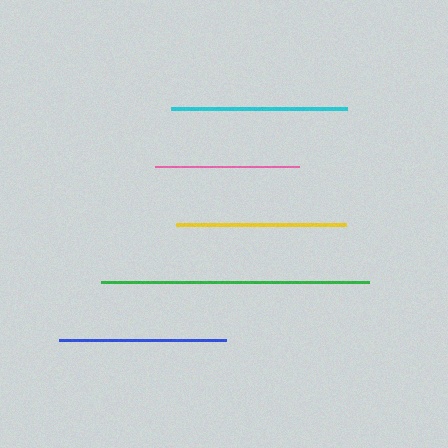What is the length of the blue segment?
The blue segment is approximately 168 pixels long.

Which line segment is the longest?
The green line is the longest at approximately 267 pixels.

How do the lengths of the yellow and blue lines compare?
The yellow and blue lines are approximately the same length.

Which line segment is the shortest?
The pink line is the shortest at approximately 144 pixels.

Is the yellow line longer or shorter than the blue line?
The yellow line is longer than the blue line.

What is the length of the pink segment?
The pink segment is approximately 144 pixels long.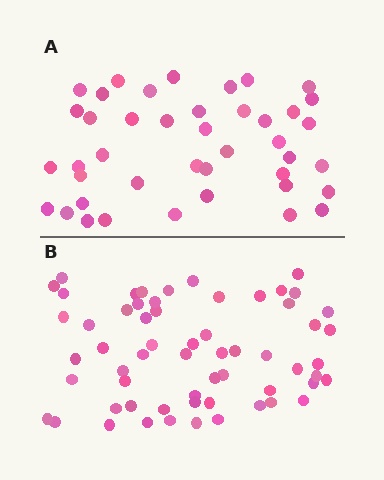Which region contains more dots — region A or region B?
Region B (the bottom region) has more dots.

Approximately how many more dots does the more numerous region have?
Region B has approximately 20 more dots than region A.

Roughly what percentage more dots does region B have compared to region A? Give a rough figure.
About 45% more.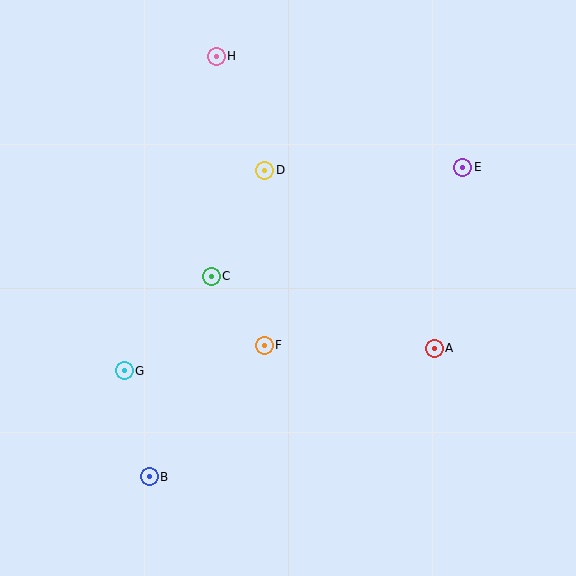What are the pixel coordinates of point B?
Point B is at (149, 477).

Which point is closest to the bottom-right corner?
Point A is closest to the bottom-right corner.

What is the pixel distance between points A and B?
The distance between A and B is 313 pixels.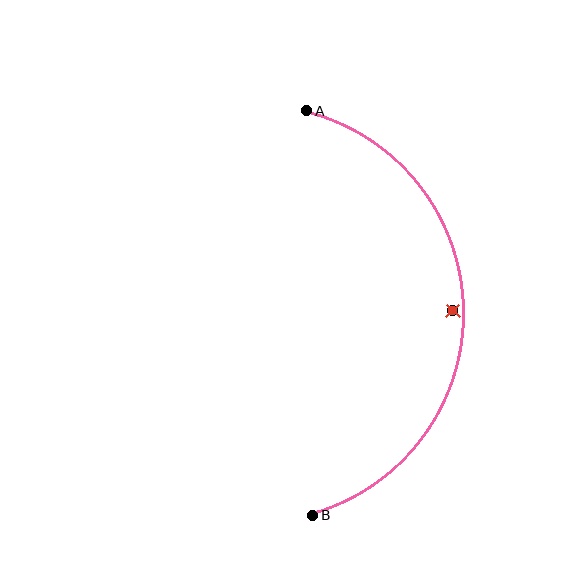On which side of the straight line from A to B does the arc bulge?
The arc bulges to the right of the straight line connecting A and B.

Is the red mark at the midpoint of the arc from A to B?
No — the red mark does not lie on the arc at all. It sits slightly inside the curve.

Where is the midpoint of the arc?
The arc midpoint is the point on the curve farthest from the straight line joining A and B. It sits to the right of that line.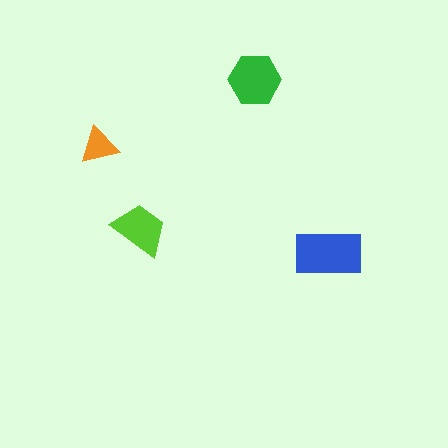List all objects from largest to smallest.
The blue rectangle, the green hexagon, the lime trapezoid, the orange triangle.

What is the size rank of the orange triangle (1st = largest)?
4th.